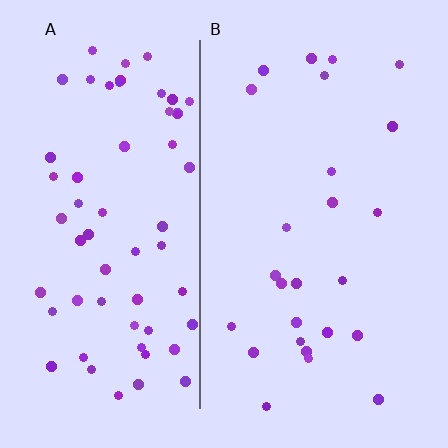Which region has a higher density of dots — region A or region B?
A (the left).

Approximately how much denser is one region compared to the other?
Approximately 2.5× — region A over region B.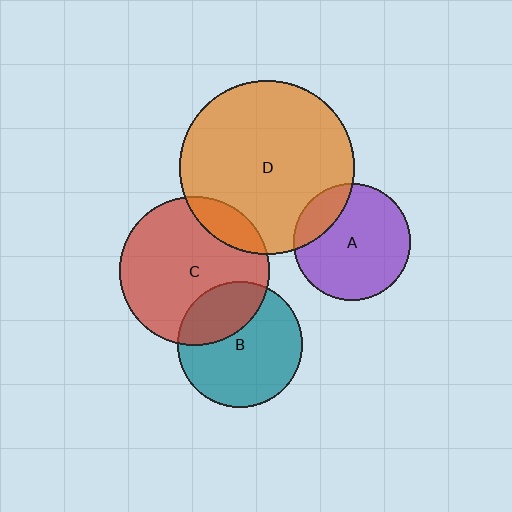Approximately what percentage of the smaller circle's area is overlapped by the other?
Approximately 15%.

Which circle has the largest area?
Circle D (orange).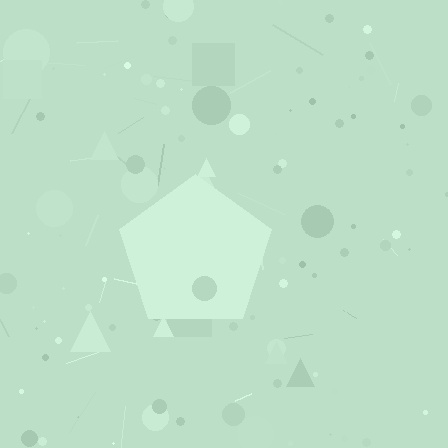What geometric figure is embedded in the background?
A pentagon is embedded in the background.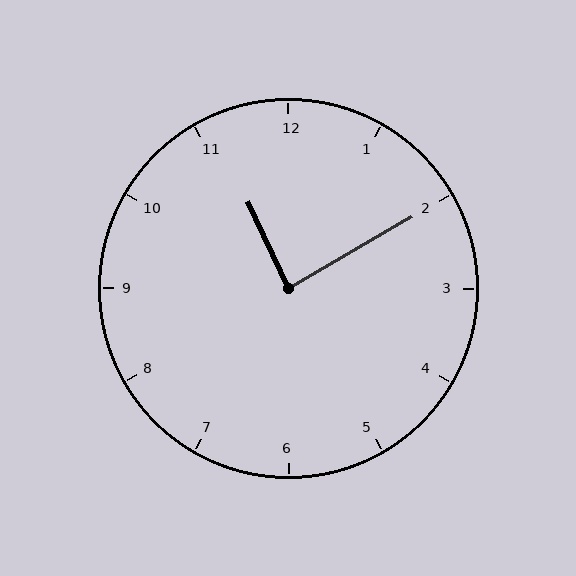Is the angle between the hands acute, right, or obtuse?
It is right.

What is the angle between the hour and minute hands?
Approximately 85 degrees.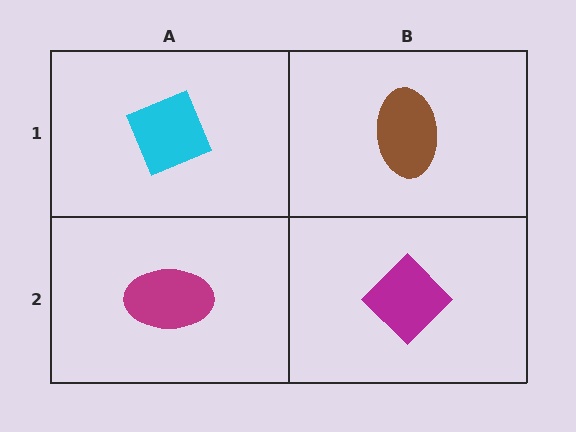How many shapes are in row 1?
2 shapes.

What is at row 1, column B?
A brown ellipse.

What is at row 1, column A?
A cyan diamond.